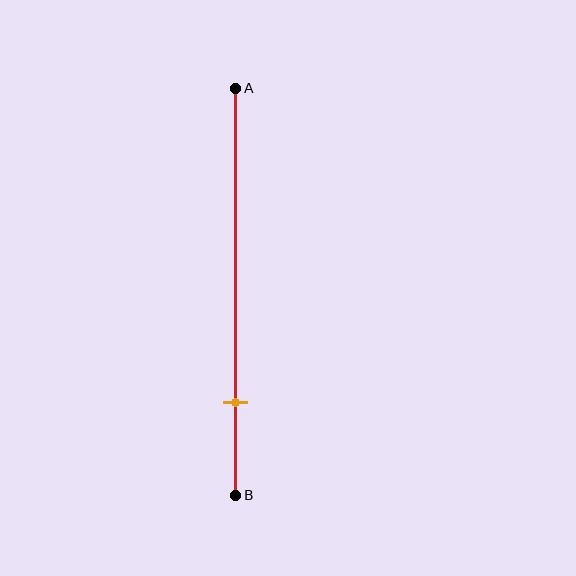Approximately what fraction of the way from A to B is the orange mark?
The orange mark is approximately 75% of the way from A to B.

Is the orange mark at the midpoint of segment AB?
No, the mark is at about 75% from A, not at the 50% midpoint.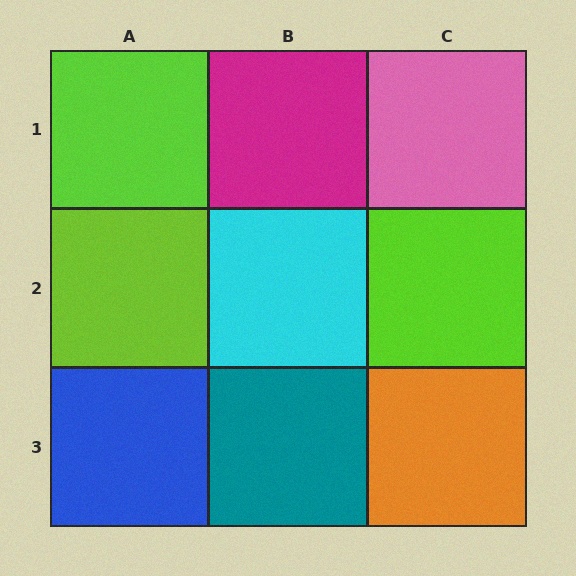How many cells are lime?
3 cells are lime.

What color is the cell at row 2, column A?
Lime.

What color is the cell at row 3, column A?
Blue.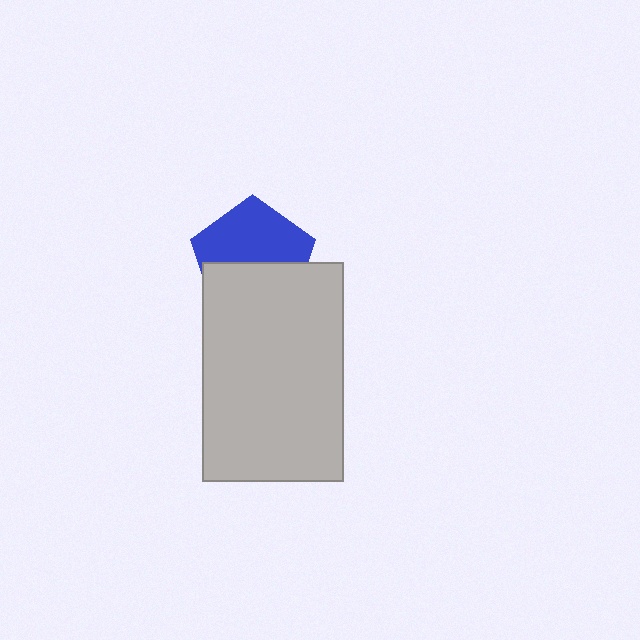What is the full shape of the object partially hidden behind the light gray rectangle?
The partially hidden object is a blue pentagon.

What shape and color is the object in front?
The object in front is a light gray rectangle.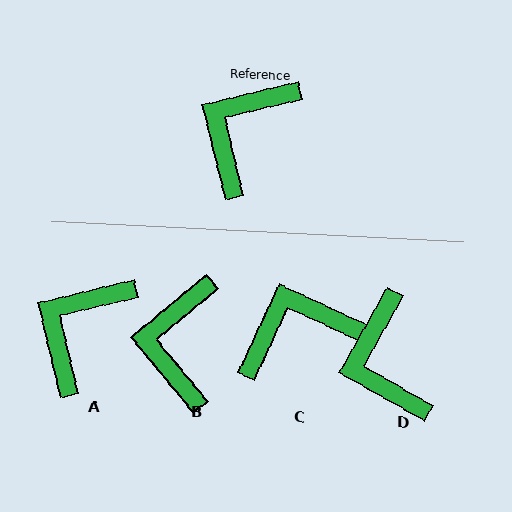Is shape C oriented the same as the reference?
No, it is off by about 38 degrees.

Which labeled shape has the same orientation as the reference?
A.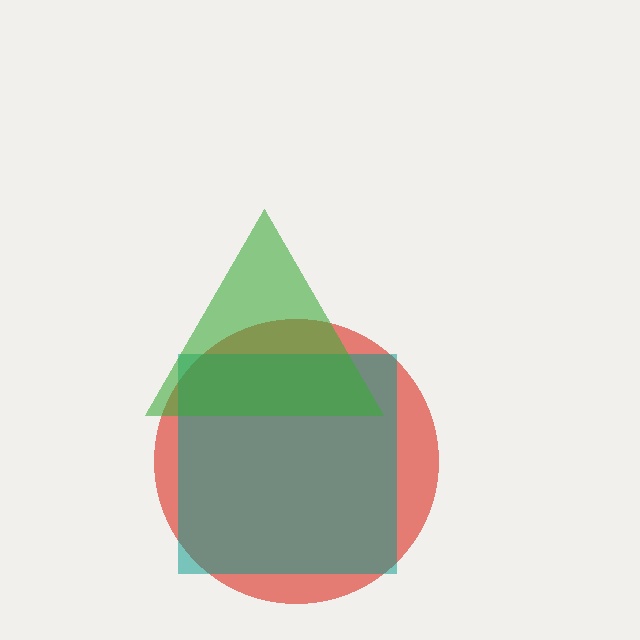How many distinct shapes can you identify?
There are 3 distinct shapes: a red circle, a teal square, a green triangle.